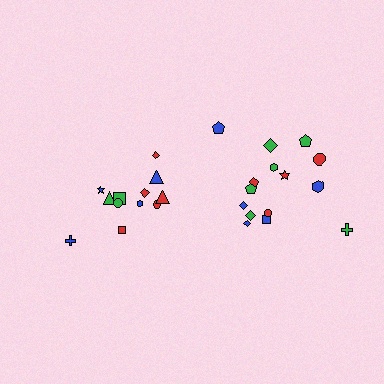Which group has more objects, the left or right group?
The right group.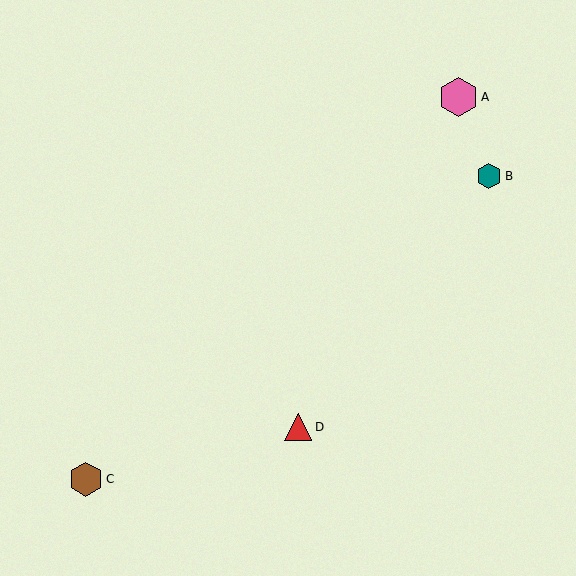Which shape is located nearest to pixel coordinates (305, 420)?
The red triangle (labeled D) at (298, 427) is nearest to that location.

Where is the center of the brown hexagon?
The center of the brown hexagon is at (86, 479).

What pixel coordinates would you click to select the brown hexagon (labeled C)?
Click at (86, 479) to select the brown hexagon C.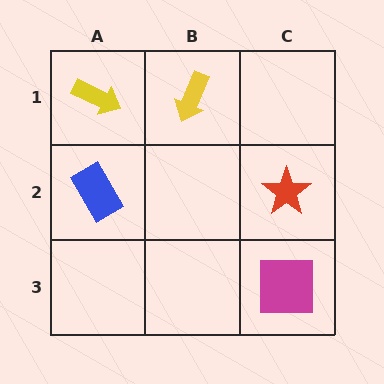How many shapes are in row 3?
1 shape.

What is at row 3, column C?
A magenta square.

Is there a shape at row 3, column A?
No, that cell is empty.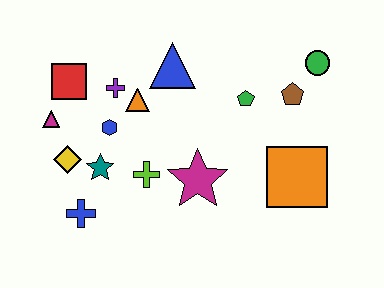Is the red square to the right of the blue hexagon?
No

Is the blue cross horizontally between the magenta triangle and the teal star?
Yes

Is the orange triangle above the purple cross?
No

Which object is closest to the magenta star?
The lime cross is closest to the magenta star.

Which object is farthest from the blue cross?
The green circle is farthest from the blue cross.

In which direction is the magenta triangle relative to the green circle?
The magenta triangle is to the left of the green circle.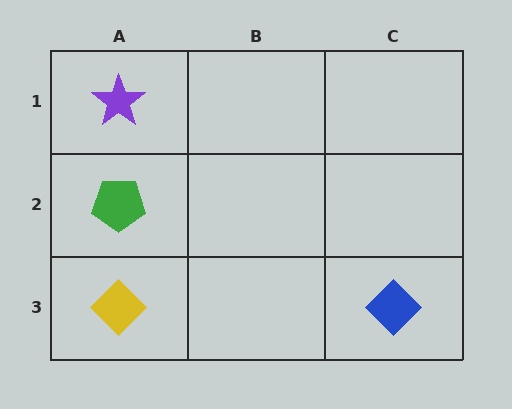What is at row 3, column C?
A blue diamond.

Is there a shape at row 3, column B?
No, that cell is empty.